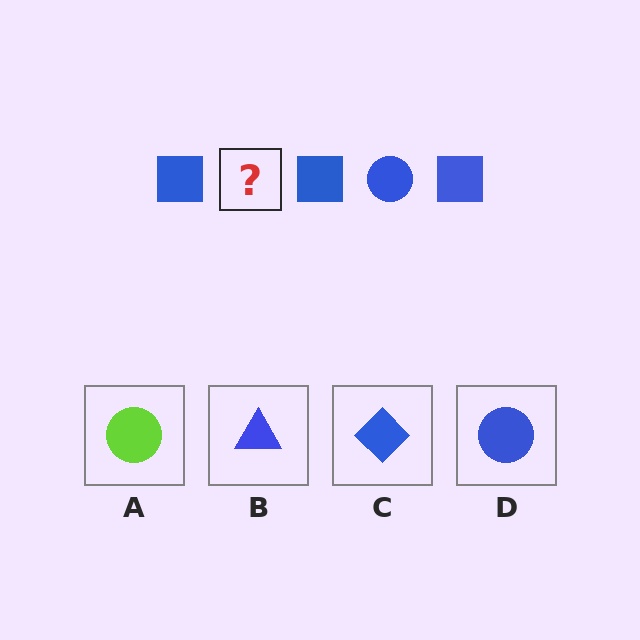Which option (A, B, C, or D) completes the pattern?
D.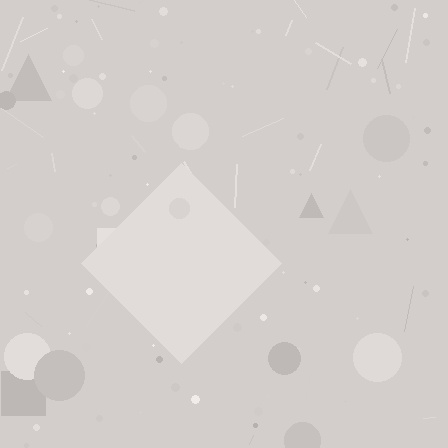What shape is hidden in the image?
A diamond is hidden in the image.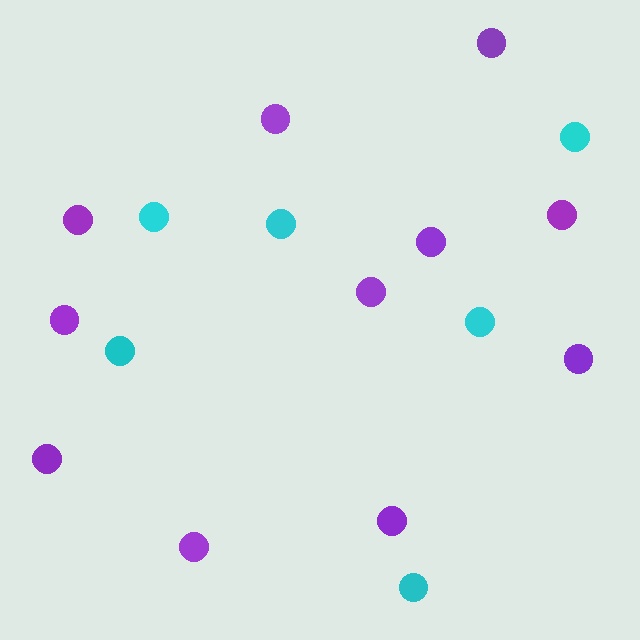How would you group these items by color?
There are 2 groups: one group of cyan circles (6) and one group of purple circles (11).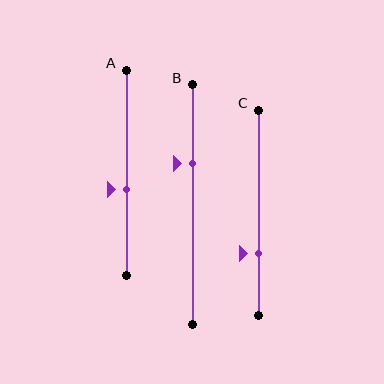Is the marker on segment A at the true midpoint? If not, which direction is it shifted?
No, the marker on segment A is shifted downward by about 8% of the segment length.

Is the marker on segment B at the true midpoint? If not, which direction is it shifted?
No, the marker on segment B is shifted upward by about 17% of the segment length.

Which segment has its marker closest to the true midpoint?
Segment A has its marker closest to the true midpoint.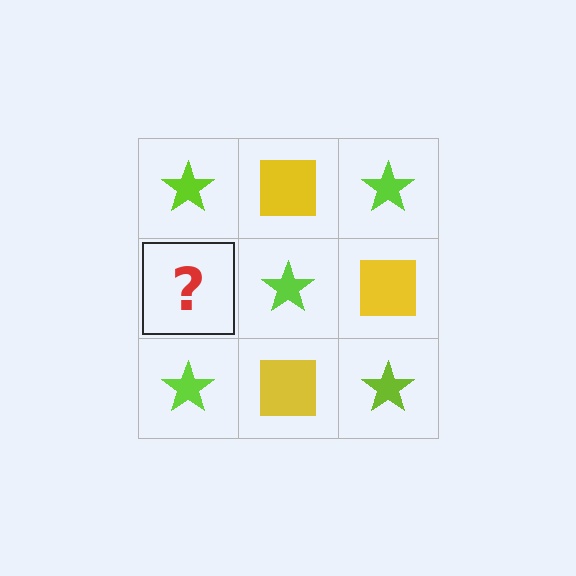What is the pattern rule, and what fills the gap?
The rule is that it alternates lime star and yellow square in a checkerboard pattern. The gap should be filled with a yellow square.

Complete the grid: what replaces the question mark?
The question mark should be replaced with a yellow square.